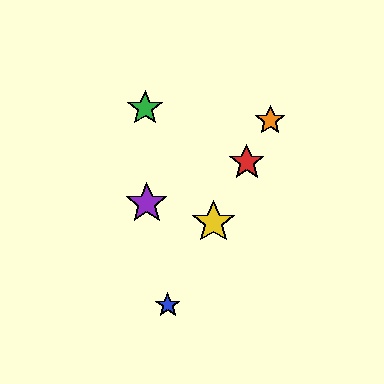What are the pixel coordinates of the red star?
The red star is at (247, 162).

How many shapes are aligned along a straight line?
4 shapes (the red star, the blue star, the yellow star, the orange star) are aligned along a straight line.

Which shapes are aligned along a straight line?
The red star, the blue star, the yellow star, the orange star are aligned along a straight line.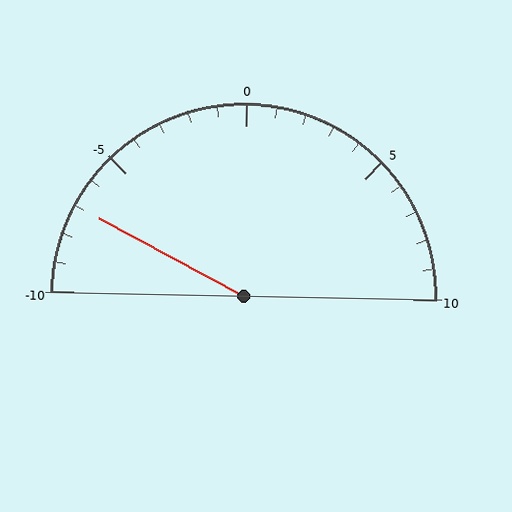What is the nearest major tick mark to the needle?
The nearest major tick mark is -5.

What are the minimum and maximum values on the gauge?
The gauge ranges from -10 to 10.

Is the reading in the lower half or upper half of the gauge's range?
The reading is in the lower half of the range (-10 to 10).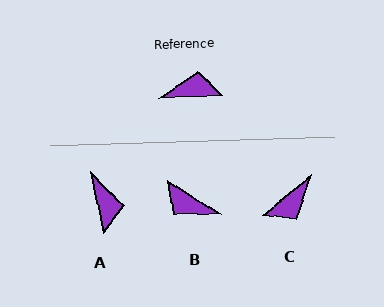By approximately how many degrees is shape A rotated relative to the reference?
Approximately 80 degrees clockwise.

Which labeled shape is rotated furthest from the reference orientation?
B, about 144 degrees away.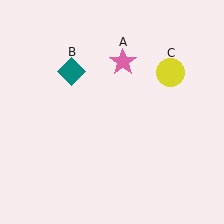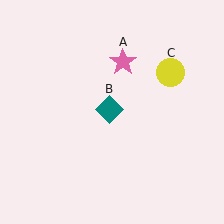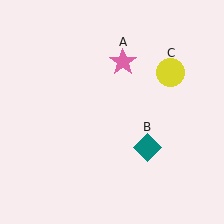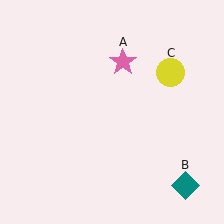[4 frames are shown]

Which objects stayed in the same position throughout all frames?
Pink star (object A) and yellow circle (object C) remained stationary.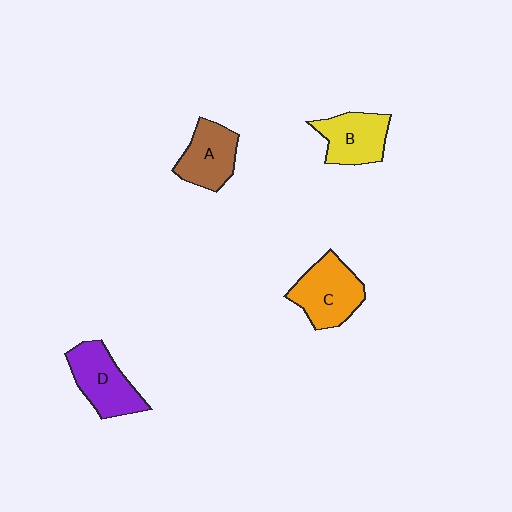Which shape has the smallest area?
Shape A (brown).